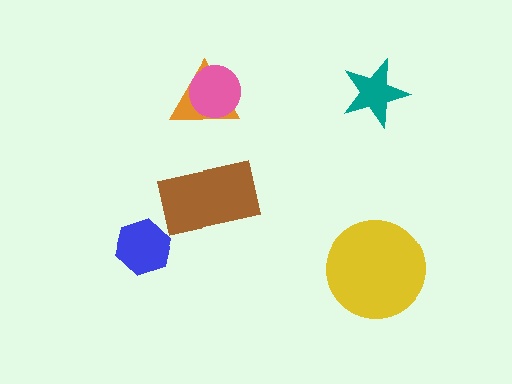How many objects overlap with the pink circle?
1 object overlaps with the pink circle.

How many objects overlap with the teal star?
0 objects overlap with the teal star.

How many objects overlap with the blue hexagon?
0 objects overlap with the blue hexagon.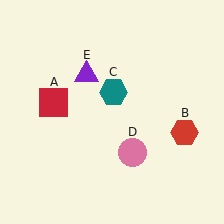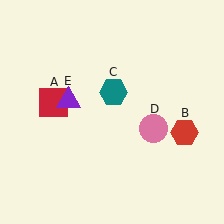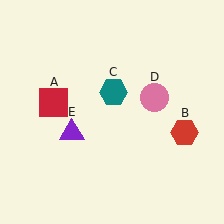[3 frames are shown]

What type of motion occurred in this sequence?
The pink circle (object D), purple triangle (object E) rotated counterclockwise around the center of the scene.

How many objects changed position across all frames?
2 objects changed position: pink circle (object D), purple triangle (object E).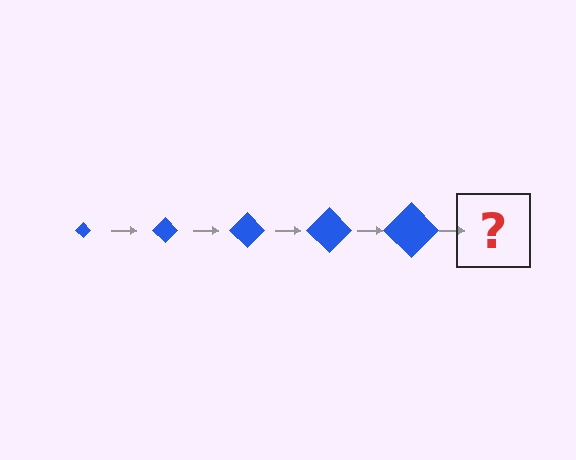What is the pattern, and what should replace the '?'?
The pattern is that the diamond gets progressively larger each step. The '?' should be a blue diamond, larger than the previous one.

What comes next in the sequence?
The next element should be a blue diamond, larger than the previous one.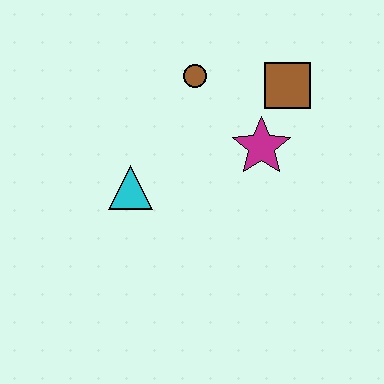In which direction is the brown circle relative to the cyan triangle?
The brown circle is above the cyan triangle.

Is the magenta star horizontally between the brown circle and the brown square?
Yes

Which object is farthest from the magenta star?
The cyan triangle is farthest from the magenta star.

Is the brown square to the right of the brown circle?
Yes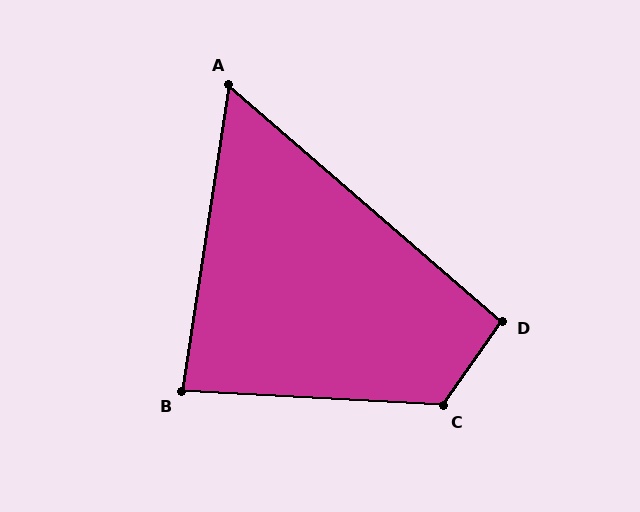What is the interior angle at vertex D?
Approximately 96 degrees (obtuse).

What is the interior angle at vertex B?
Approximately 84 degrees (acute).